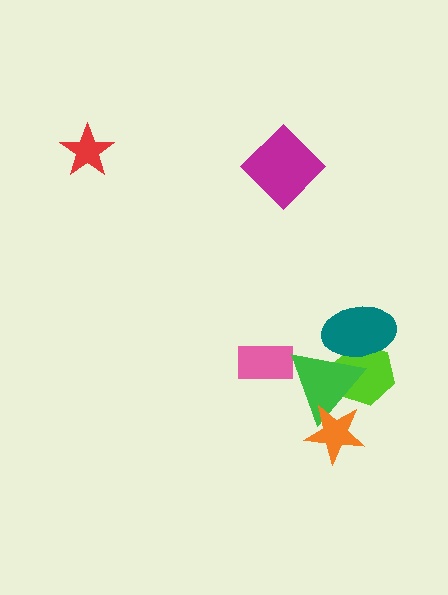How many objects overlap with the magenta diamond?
0 objects overlap with the magenta diamond.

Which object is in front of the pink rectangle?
The green triangle is in front of the pink rectangle.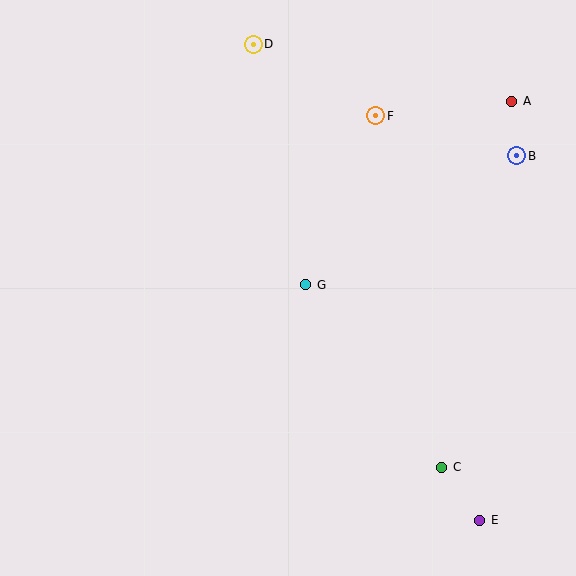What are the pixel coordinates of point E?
Point E is at (480, 520).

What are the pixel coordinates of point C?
Point C is at (441, 467).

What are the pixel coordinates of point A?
Point A is at (512, 101).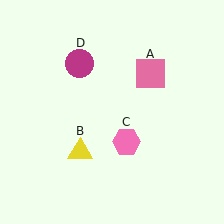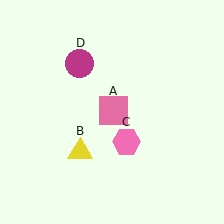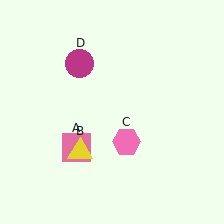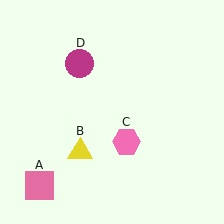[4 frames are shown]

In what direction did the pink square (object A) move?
The pink square (object A) moved down and to the left.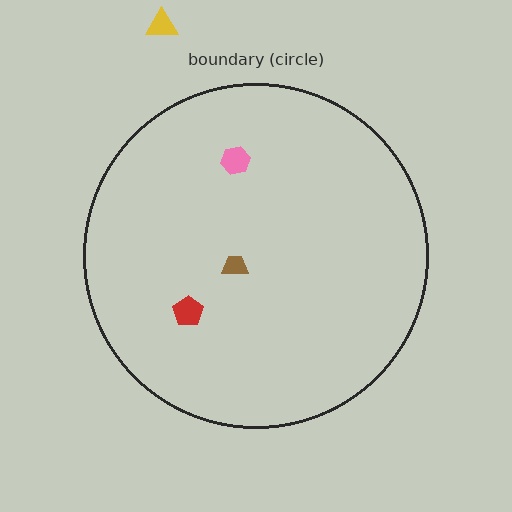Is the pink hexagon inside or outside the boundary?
Inside.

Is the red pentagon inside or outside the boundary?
Inside.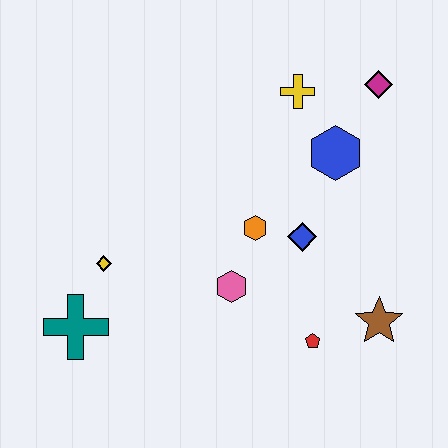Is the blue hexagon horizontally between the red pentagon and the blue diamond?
No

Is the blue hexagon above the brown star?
Yes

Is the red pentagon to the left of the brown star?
Yes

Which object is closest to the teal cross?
The yellow diamond is closest to the teal cross.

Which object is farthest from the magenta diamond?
The teal cross is farthest from the magenta diamond.